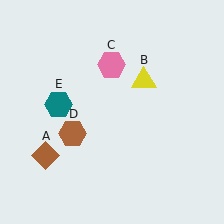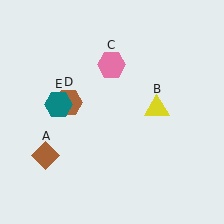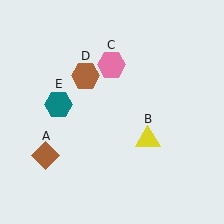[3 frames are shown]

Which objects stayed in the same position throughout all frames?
Brown diamond (object A) and pink hexagon (object C) and teal hexagon (object E) remained stationary.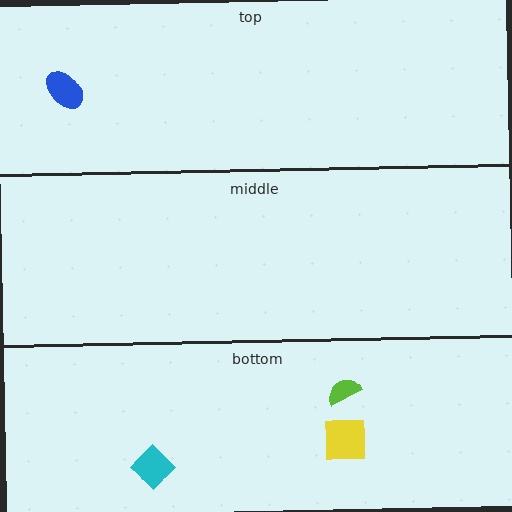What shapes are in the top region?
The blue ellipse.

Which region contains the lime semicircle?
The bottom region.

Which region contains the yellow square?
The bottom region.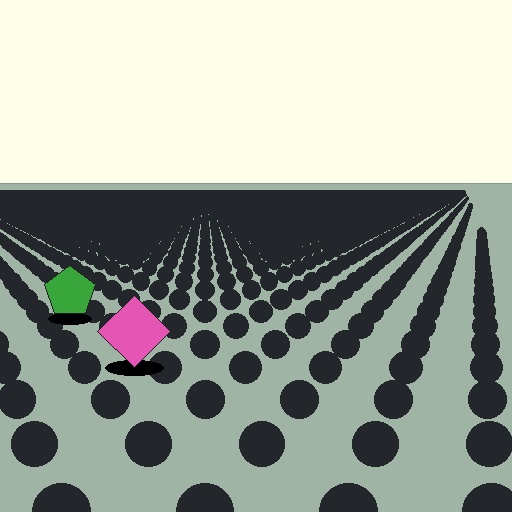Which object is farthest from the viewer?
The green pentagon is farthest from the viewer. It appears smaller and the ground texture around it is denser.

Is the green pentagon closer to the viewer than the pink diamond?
No. The pink diamond is closer — you can tell from the texture gradient: the ground texture is coarser near it.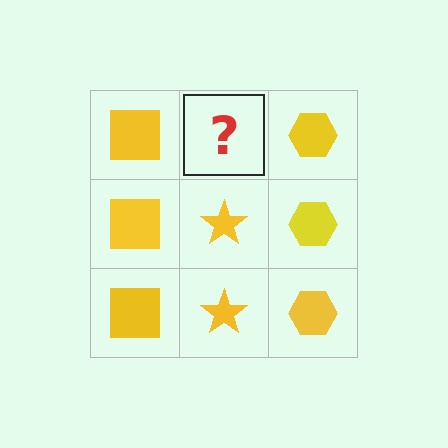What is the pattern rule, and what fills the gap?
The rule is that each column has a consistent shape. The gap should be filled with a yellow star.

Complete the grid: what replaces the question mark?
The question mark should be replaced with a yellow star.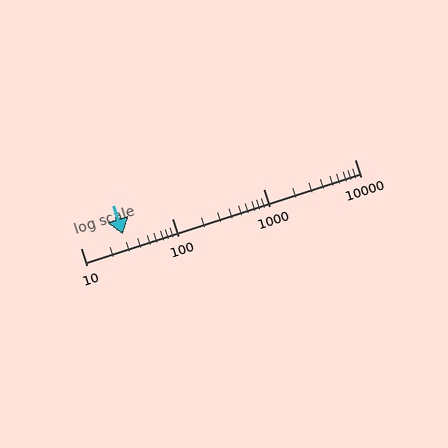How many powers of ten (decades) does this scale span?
The scale spans 3 decades, from 10 to 10000.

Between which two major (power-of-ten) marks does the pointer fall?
The pointer is between 10 and 100.